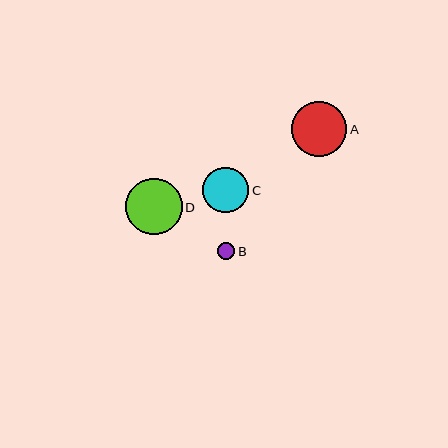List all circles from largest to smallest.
From largest to smallest: D, A, C, B.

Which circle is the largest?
Circle D is the largest with a size of approximately 57 pixels.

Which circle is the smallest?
Circle B is the smallest with a size of approximately 17 pixels.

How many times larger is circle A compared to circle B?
Circle A is approximately 3.3 times the size of circle B.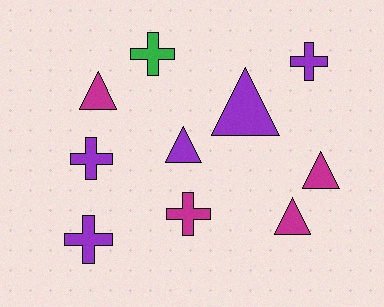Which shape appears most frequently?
Cross, with 5 objects.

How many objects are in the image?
There are 10 objects.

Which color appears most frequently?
Purple, with 5 objects.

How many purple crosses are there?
There are 3 purple crosses.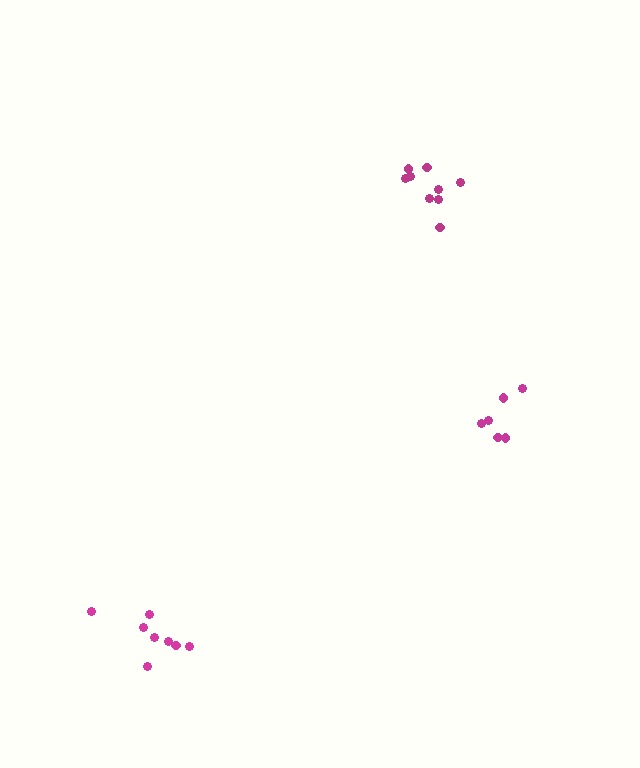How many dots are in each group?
Group 1: 6 dots, Group 2: 8 dots, Group 3: 9 dots (23 total).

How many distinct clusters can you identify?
There are 3 distinct clusters.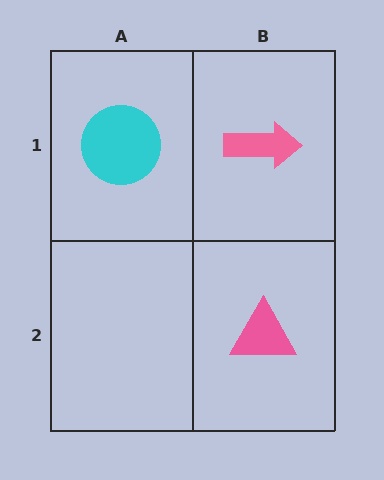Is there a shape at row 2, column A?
No, that cell is empty.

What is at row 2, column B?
A pink triangle.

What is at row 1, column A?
A cyan circle.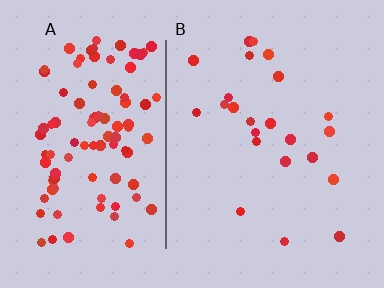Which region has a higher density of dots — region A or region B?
A (the left).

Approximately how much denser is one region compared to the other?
Approximately 4.6× — region A over region B.